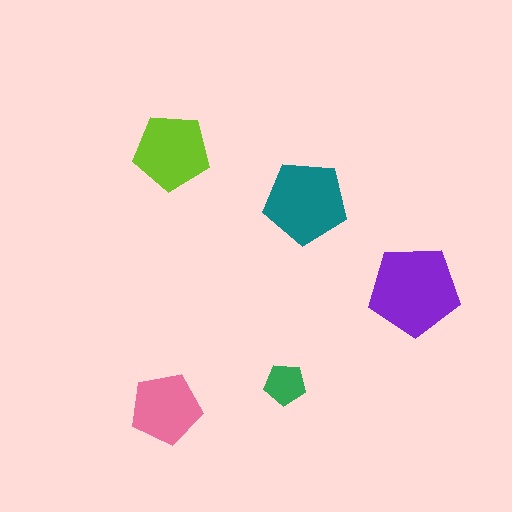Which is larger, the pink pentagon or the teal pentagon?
The teal one.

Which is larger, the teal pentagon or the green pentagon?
The teal one.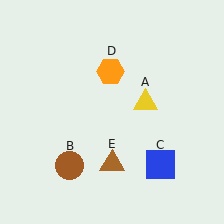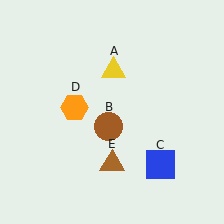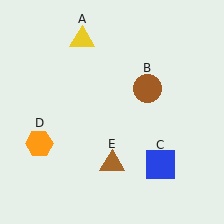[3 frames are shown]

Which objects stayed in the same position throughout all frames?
Blue square (object C) and brown triangle (object E) remained stationary.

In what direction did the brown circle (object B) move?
The brown circle (object B) moved up and to the right.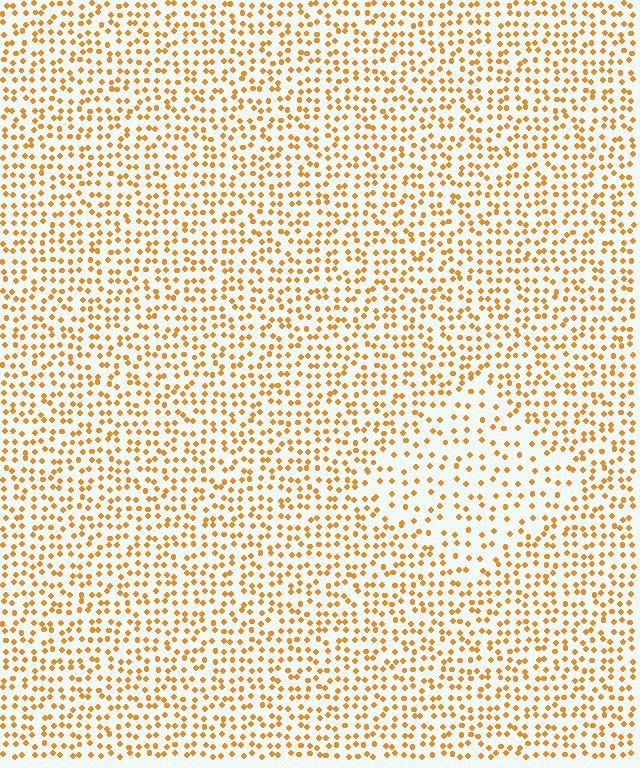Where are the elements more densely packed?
The elements are more densely packed outside the diamond boundary.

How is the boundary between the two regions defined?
The boundary is defined by a change in element density (approximately 1.8x ratio). All elements are the same color, size, and shape.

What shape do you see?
I see a diamond.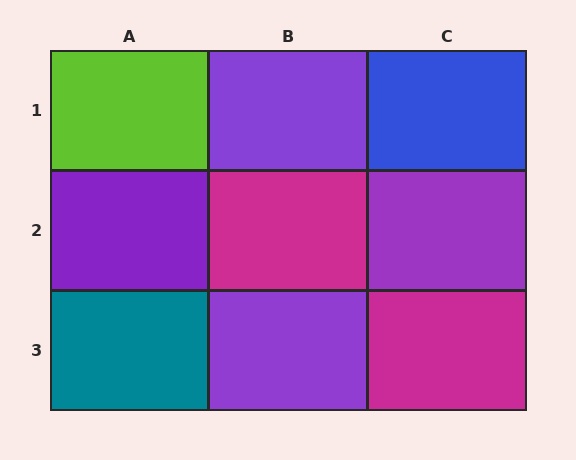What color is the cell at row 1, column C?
Blue.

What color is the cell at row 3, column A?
Teal.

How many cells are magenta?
2 cells are magenta.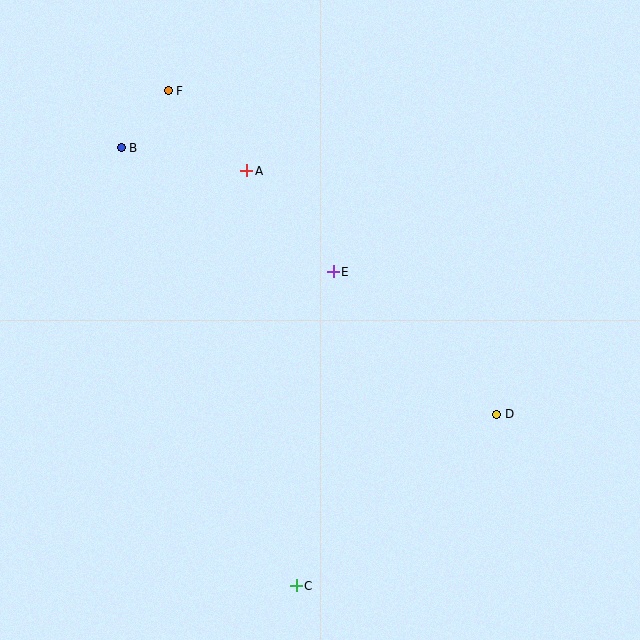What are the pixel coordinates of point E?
Point E is at (333, 272).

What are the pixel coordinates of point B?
Point B is at (121, 148).